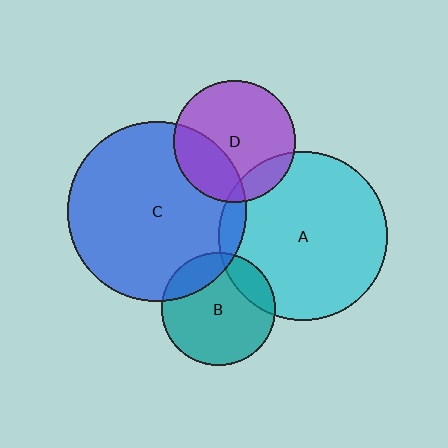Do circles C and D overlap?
Yes.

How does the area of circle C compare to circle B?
Approximately 2.5 times.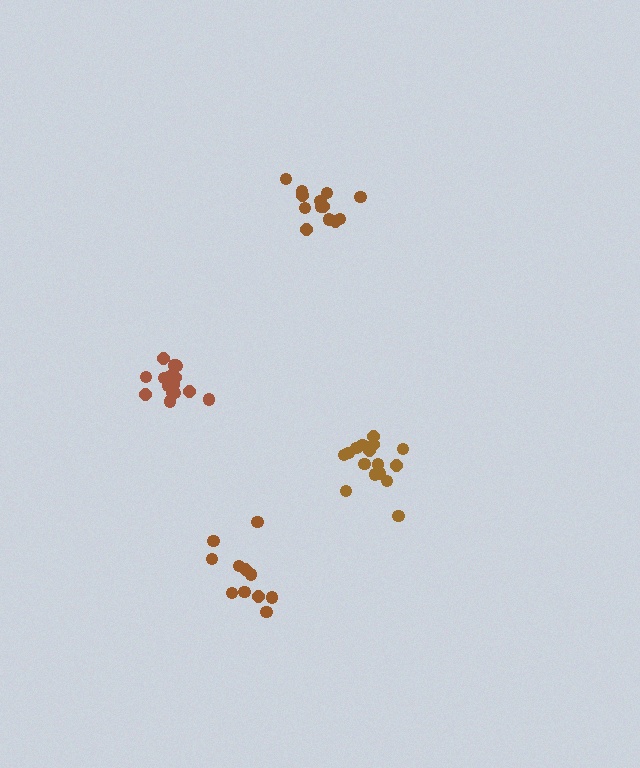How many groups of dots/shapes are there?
There are 4 groups.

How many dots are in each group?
Group 1: 17 dots, Group 2: 13 dots, Group 3: 16 dots, Group 4: 11 dots (57 total).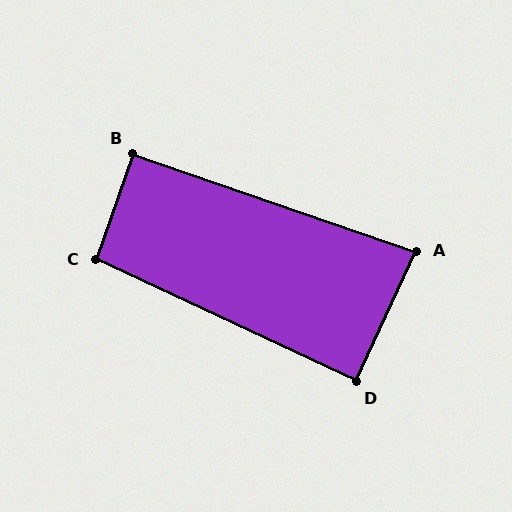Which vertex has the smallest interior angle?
A, at approximately 84 degrees.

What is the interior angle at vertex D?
Approximately 90 degrees (approximately right).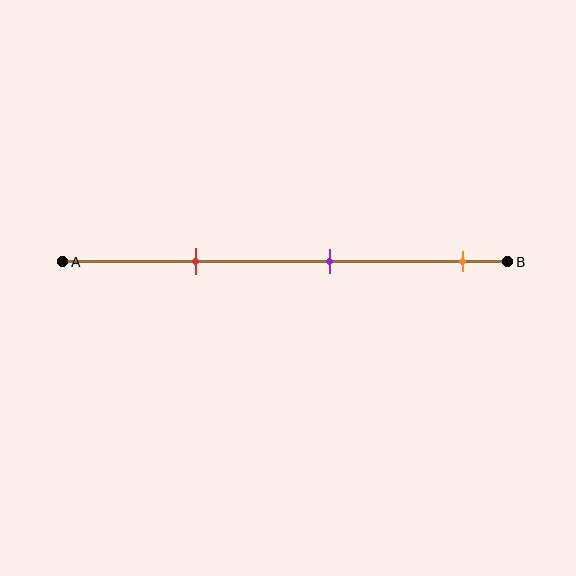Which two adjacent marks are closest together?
The red and purple marks are the closest adjacent pair.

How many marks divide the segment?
There are 3 marks dividing the segment.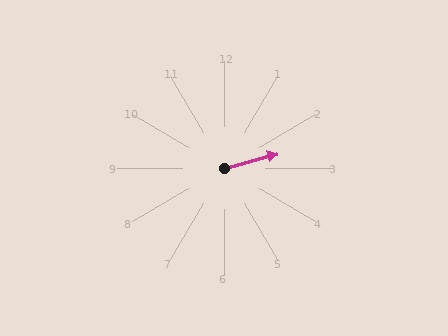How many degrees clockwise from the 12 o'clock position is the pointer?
Approximately 75 degrees.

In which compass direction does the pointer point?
East.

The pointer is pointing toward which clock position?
Roughly 3 o'clock.